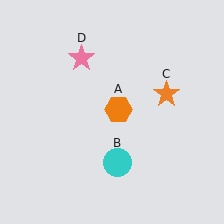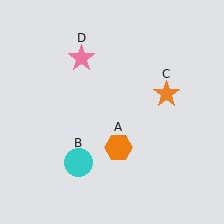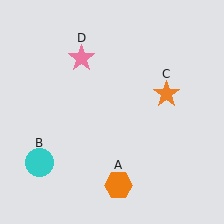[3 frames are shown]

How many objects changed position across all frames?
2 objects changed position: orange hexagon (object A), cyan circle (object B).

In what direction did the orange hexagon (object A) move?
The orange hexagon (object A) moved down.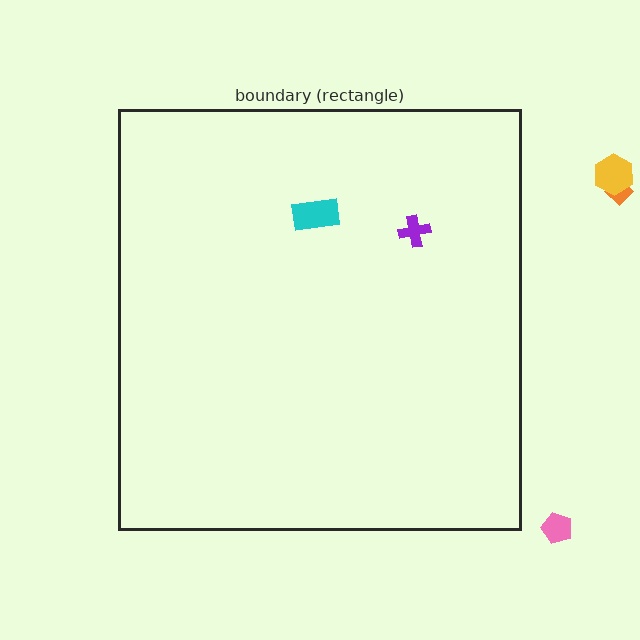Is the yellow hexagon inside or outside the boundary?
Outside.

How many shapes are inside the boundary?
2 inside, 3 outside.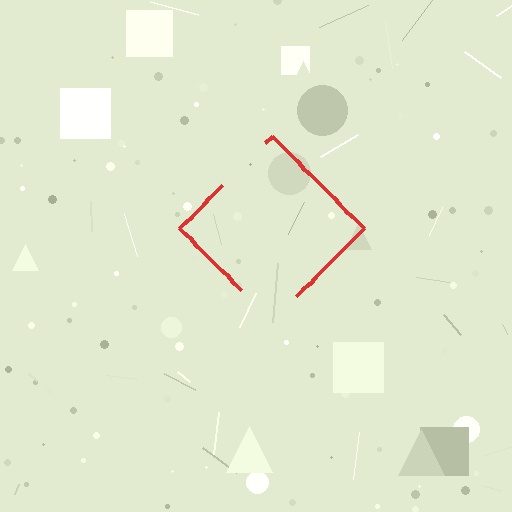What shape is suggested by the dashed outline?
The dashed outline suggests a diamond.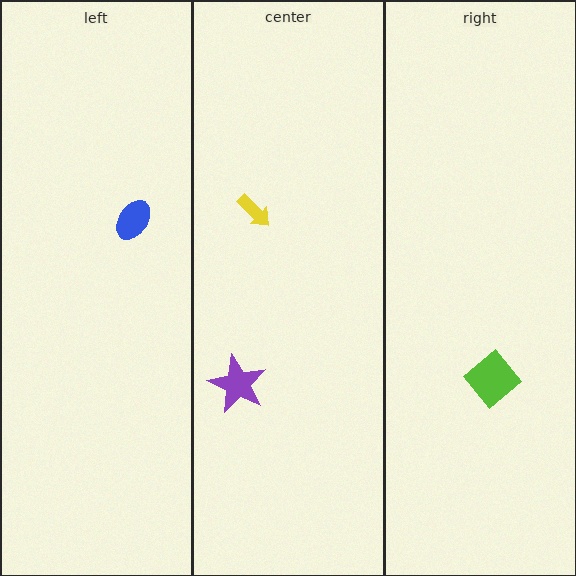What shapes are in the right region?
The lime diamond.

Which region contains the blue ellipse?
The left region.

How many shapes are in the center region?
2.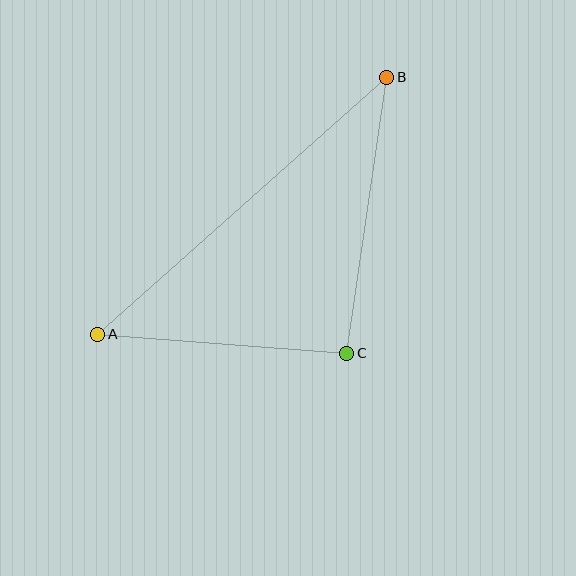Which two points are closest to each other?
Points A and C are closest to each other.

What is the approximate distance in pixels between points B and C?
The distance between B and C is approximately 279 pixels.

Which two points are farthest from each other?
Points A and B are farthest from each other.